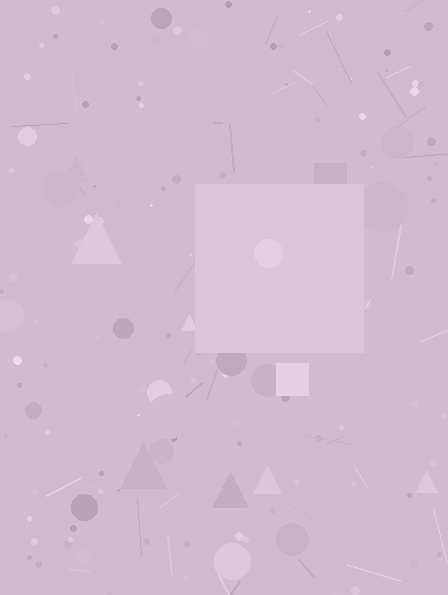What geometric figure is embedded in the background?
A square is embedded in the background.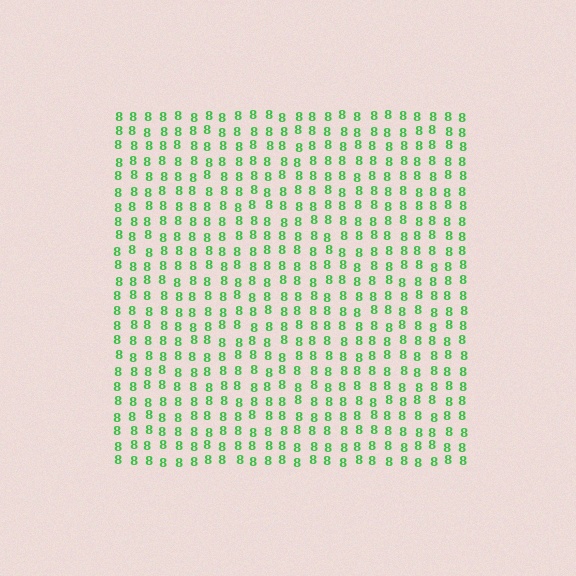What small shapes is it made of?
It is made of small digit 8's.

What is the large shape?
The large shape is a square.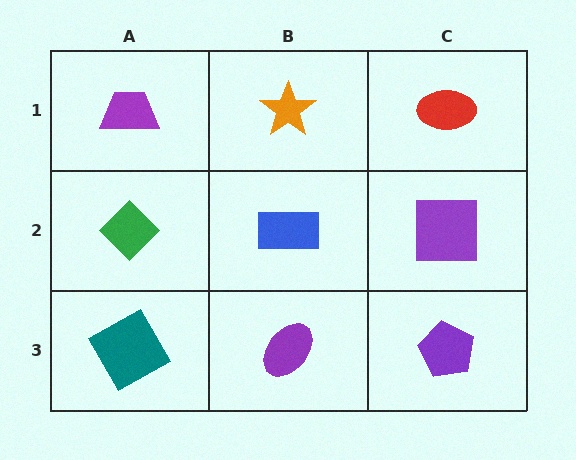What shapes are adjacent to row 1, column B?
A blue rectangle (row 2, column B), a purple trapezoid (row 1, column A), a red ellipse (row 1, column C).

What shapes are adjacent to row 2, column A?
A purple trapezoid (row 1, column A), a teal square (row 3, column A), a blue rectangle (row 2, column B).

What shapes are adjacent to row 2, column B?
An orange star (row 1, column B), a purple ellipse (row 3, column B), a green diamond (row 2, column A), a purple square (row 2, column C).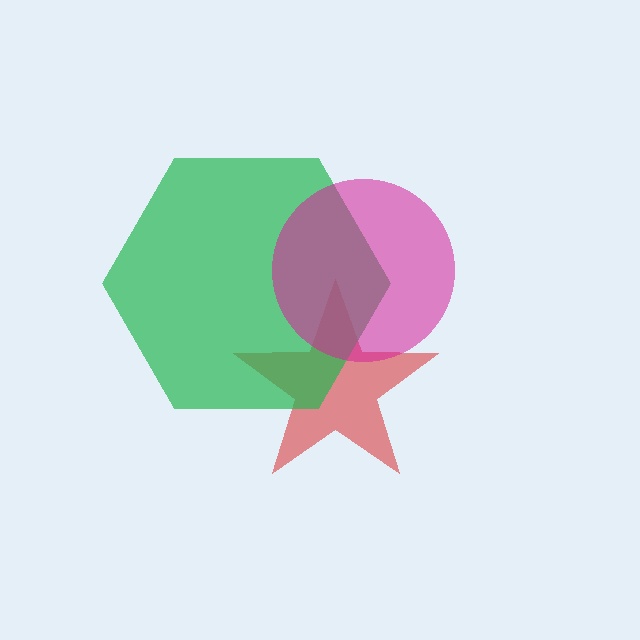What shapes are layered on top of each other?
The layered shapes are: a red star, a green hexagon, a magenta circle.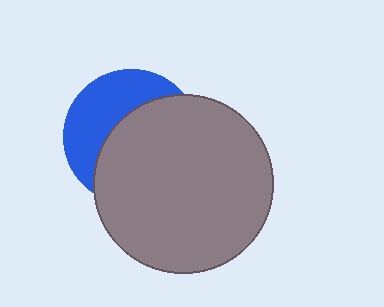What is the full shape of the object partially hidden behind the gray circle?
The partially hidden object is a blue circle.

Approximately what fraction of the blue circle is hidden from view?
Roughly 60% of the blue circle is hidden behind the gray circle.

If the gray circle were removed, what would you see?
You would see the complete blue circle.